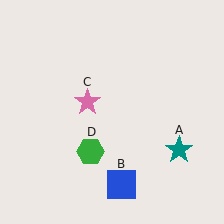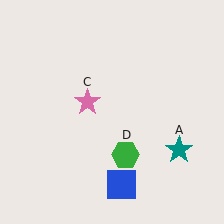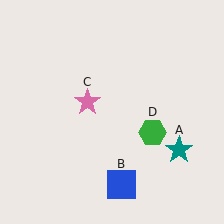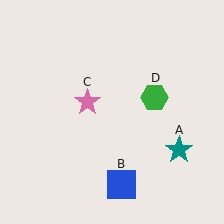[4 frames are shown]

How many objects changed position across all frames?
1 object changed position: green hexagon (object D).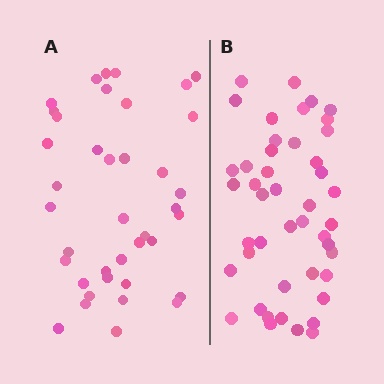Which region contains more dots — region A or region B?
Region B (the right region) has more dots.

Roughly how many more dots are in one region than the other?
Region B has about 6 more dots than region A.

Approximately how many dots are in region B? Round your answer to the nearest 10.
About 40 dots. (The exact count is 45, which rounds to 40.)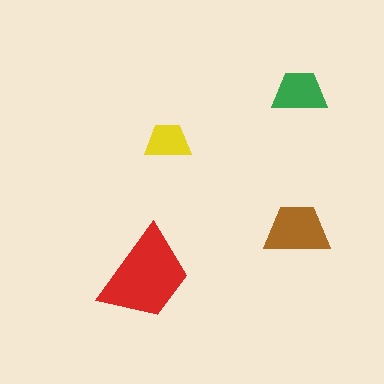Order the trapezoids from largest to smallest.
the red one, the brown one, the green one, the yellow one.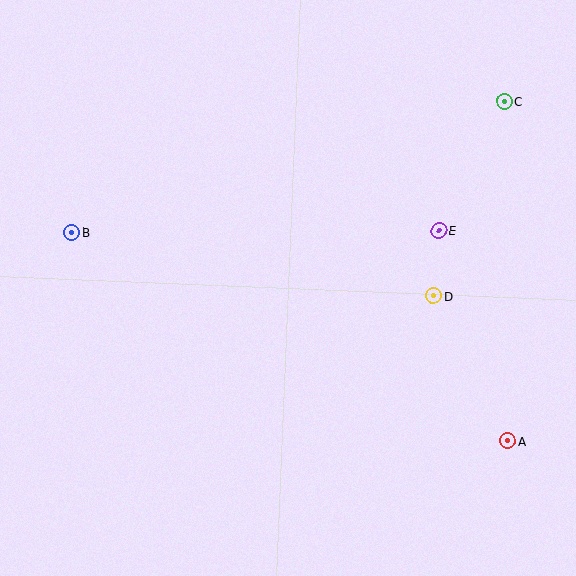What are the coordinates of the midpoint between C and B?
The midpoint between C and B is at (288, 167).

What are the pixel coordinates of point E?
Point E is at (439, 230).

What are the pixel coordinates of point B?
Point B is at (72, 232).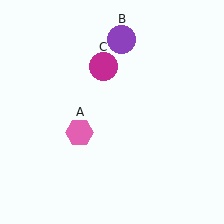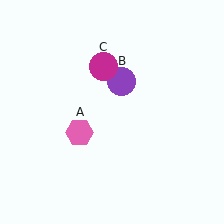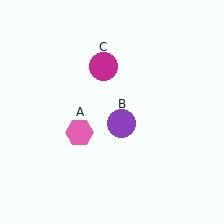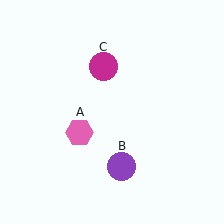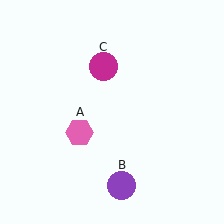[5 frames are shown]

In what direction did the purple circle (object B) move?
The purple circle (object B) moved down.